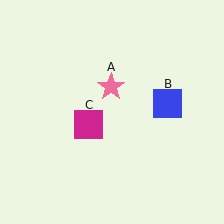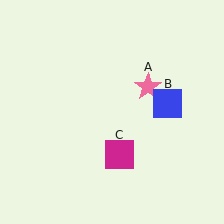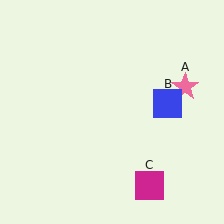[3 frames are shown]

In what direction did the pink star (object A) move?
The pink star (object A) moved right.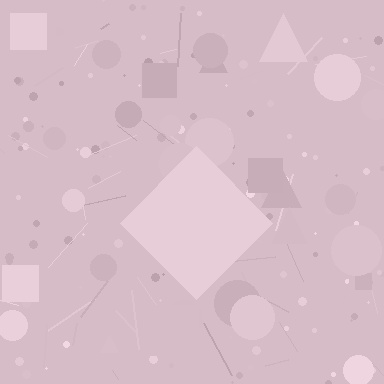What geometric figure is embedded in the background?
A diamond is embedded in the background.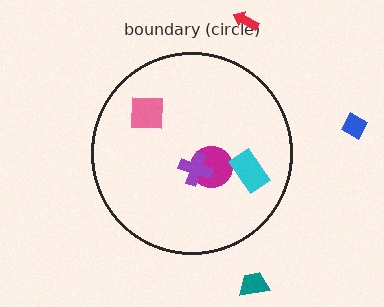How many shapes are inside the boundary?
4 inside, 3 outside.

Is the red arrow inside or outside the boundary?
Outside.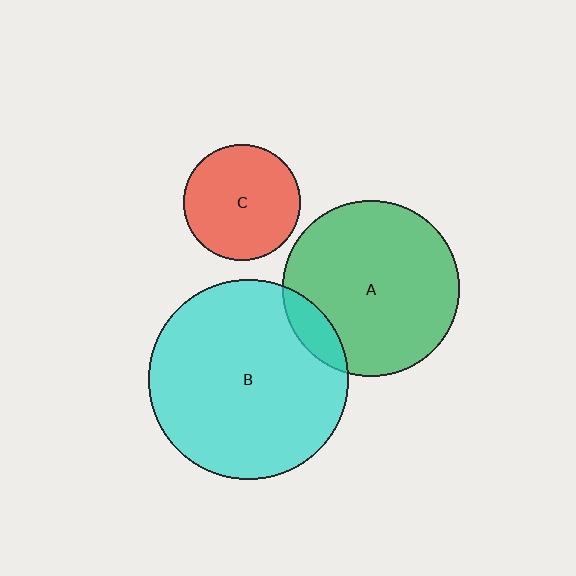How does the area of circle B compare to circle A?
Approximately 1.3 times.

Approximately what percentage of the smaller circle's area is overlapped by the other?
Approximately 10%.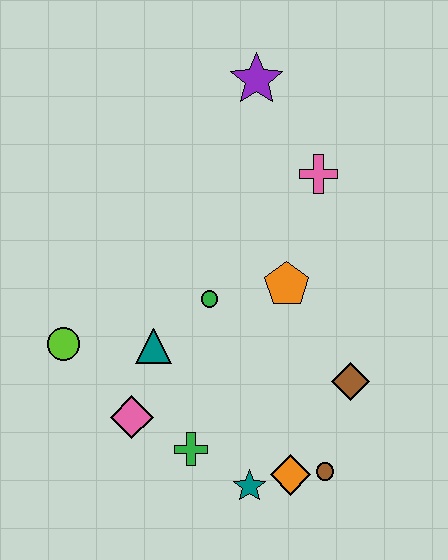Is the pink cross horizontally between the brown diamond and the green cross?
Yes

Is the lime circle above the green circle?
No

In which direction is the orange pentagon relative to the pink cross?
The orange pentagon is below the pink cross.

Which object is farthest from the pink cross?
The teal star is farthest from the pink cross.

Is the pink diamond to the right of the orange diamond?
No